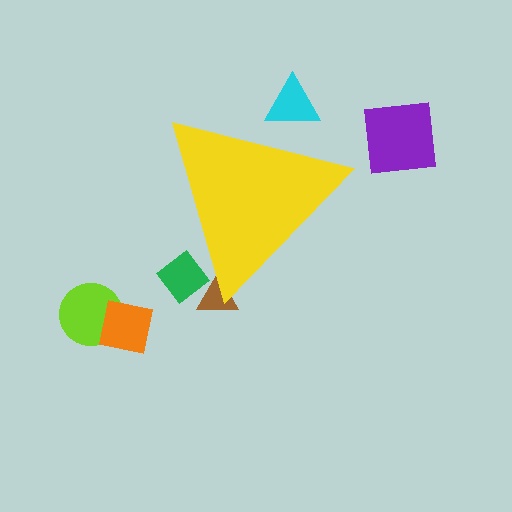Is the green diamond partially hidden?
Yes, the green diamond is partially hidden behind the yellow triangle.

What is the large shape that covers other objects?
A yellow triangle.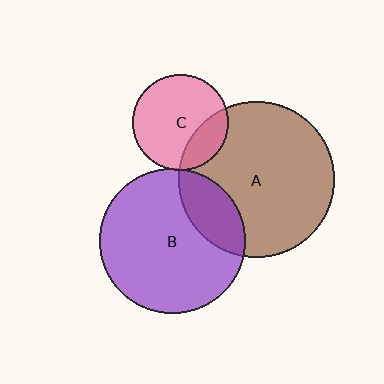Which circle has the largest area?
Circle A (brown).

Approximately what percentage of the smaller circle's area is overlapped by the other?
Approximately 20%.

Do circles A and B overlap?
Yes.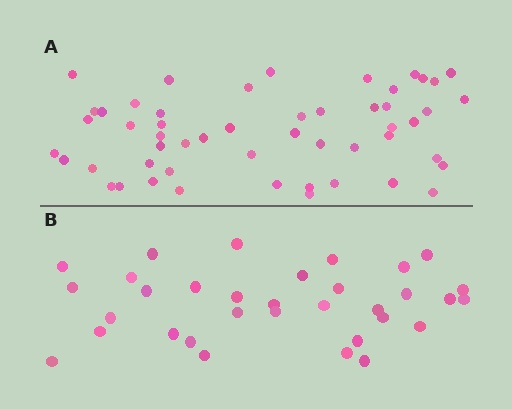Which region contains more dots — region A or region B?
Region A (the top region) has more dots.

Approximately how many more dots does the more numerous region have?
Region A has approximately 20 more dots than region B.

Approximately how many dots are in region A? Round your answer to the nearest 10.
About 50 dots. (The exact count is 52, which rounds to 50.)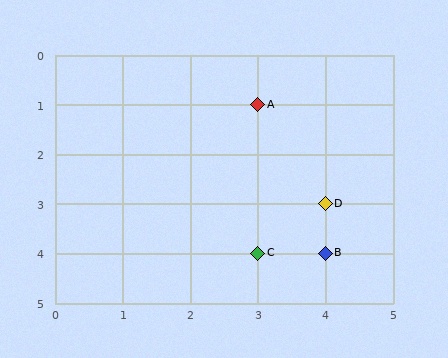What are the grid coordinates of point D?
Point D is at grid coordinates (4, 3).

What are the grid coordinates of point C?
Point C is at grid coordinates (3, 4).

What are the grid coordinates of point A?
Point A is at grid coordinates (3, 1).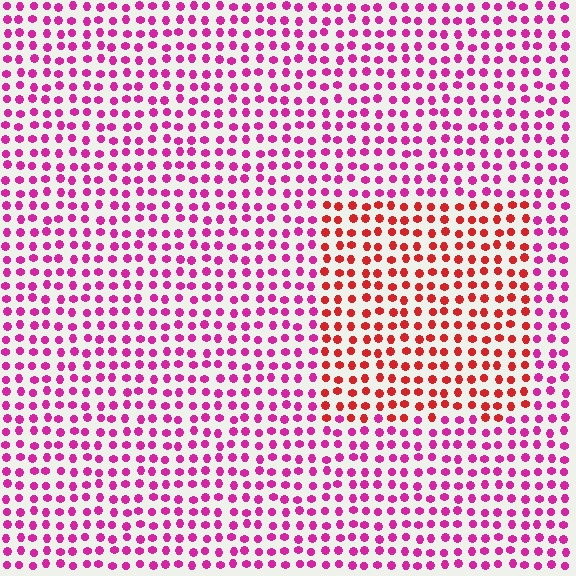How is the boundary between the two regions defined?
The boundary is defined purely by a slight shift in hue (about 42 degrees). Spacing, size, and orientation are identical on both sides.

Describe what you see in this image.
The image is filled with small magenta elements in a uniform arrangement. A rectangle-shaped region is visible where the elements are tinted to a slightly different hue, forming a subtle color boundary.